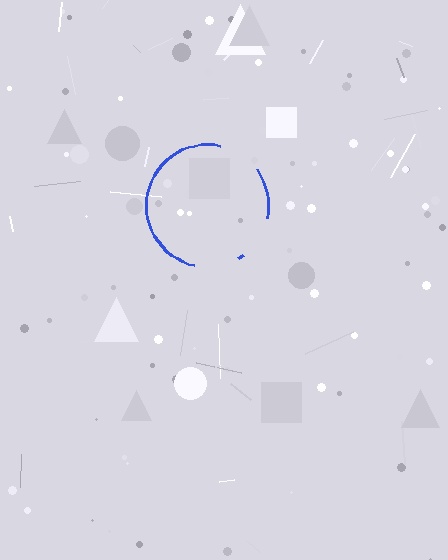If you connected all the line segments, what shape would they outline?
They would outline a circle.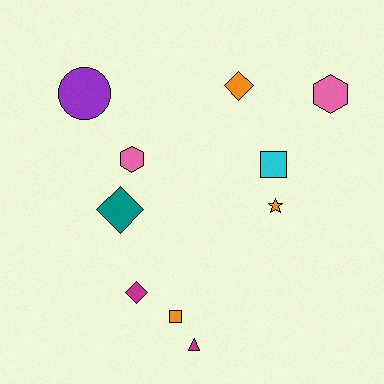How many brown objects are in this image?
There are no brown objects.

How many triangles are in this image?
There is 1 triangle.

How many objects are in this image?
There are 10 objects.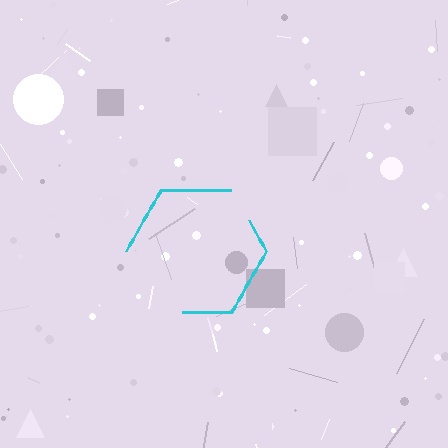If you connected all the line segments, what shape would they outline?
They would outline a hexagon.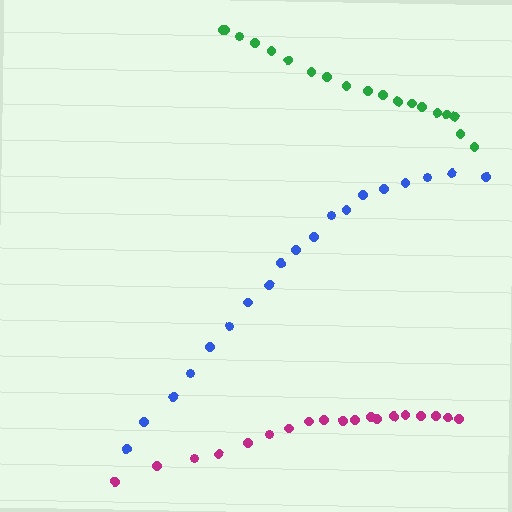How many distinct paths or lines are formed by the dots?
There are 3 distinct paths.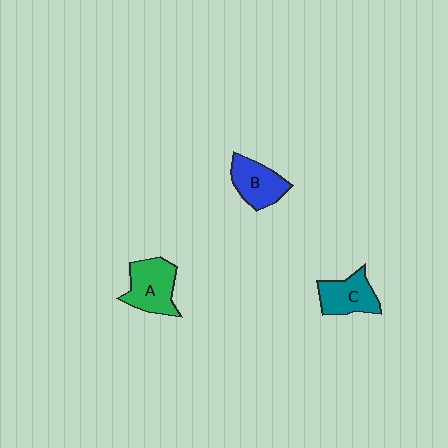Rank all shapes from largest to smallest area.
From largest to smallest: A (green), B (blue), C (teal).